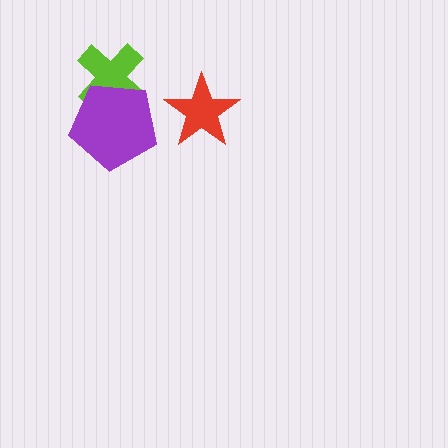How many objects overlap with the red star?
0 objects overlap with the red star.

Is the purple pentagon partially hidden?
No, no other shape covers it.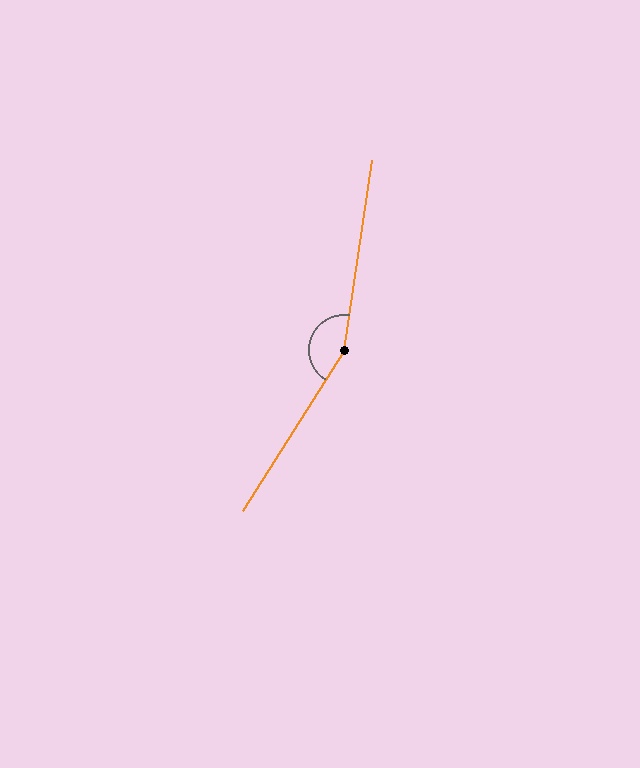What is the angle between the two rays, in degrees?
Approximately 156 degrees.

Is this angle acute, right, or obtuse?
It is obtuse.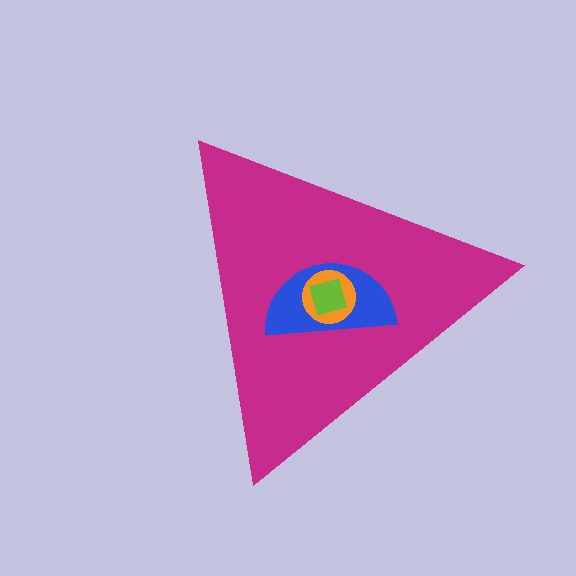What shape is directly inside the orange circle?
The lime diamond.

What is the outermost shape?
The magenta triangle.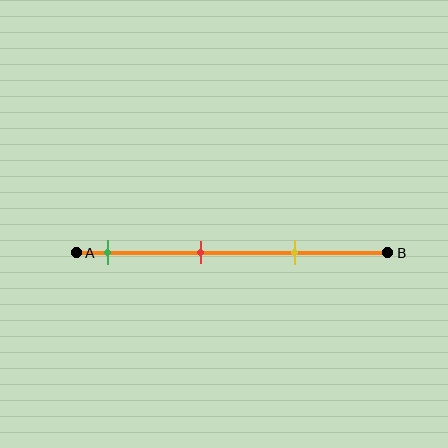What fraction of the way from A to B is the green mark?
The green mark is approximately 10% (0.1) of the way from A to B.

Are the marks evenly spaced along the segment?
Yes, the marks are approximately evenly spaced.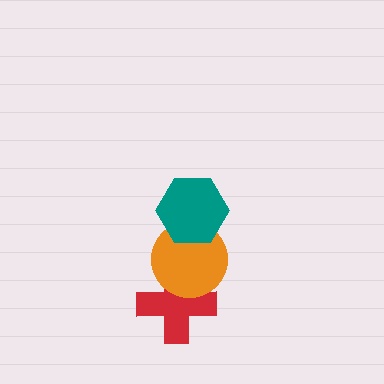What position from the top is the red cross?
The red cross is 3rd from the top.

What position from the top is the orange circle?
The orange circle is 2nd from the top.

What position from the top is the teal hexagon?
The teal hexagon is 1st from the top.